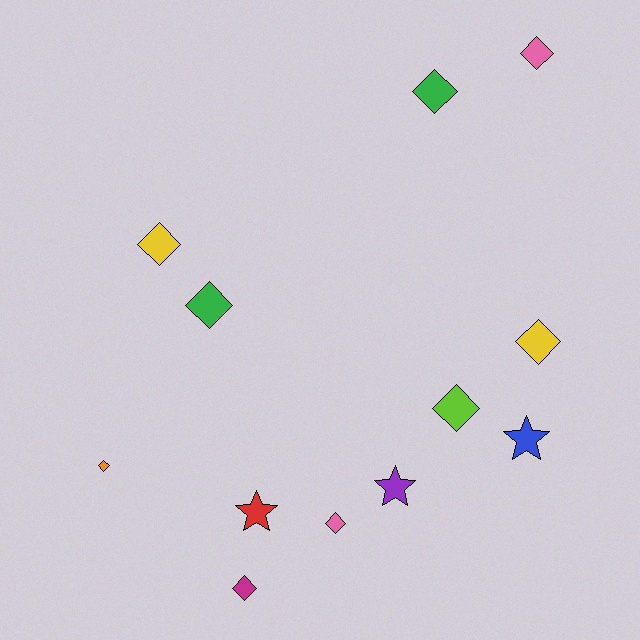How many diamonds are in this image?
There are 9 diamonds.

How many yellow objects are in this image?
There are 2 yellow objects.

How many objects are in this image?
There are 12 objects.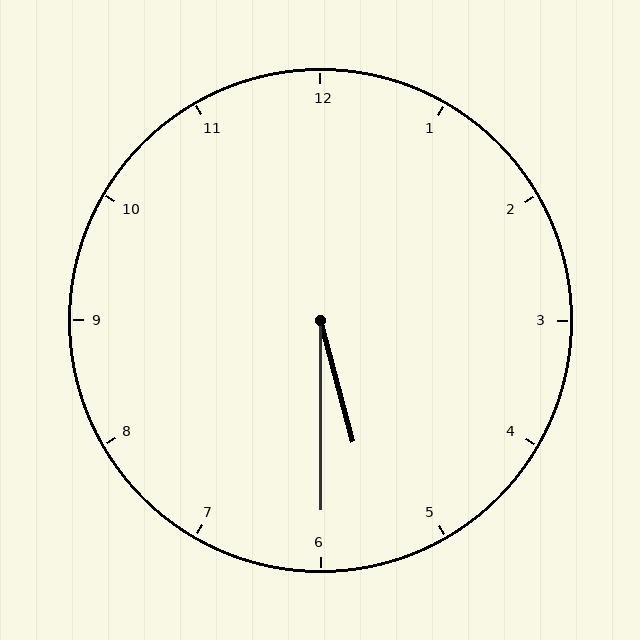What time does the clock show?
5:30.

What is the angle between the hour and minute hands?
Approximately 15 degrees.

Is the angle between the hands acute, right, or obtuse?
It is acute.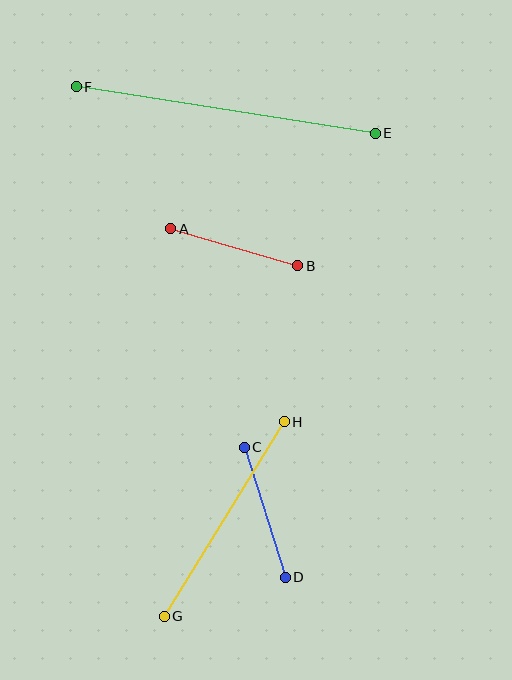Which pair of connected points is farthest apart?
Points E and F are farthest apart.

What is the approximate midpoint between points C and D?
The midpoint is at approximately (265, 512) pixels.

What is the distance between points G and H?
The distance is approximately 229 pixels.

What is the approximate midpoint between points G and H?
The midpoint is at approximately (224, 519) pixels.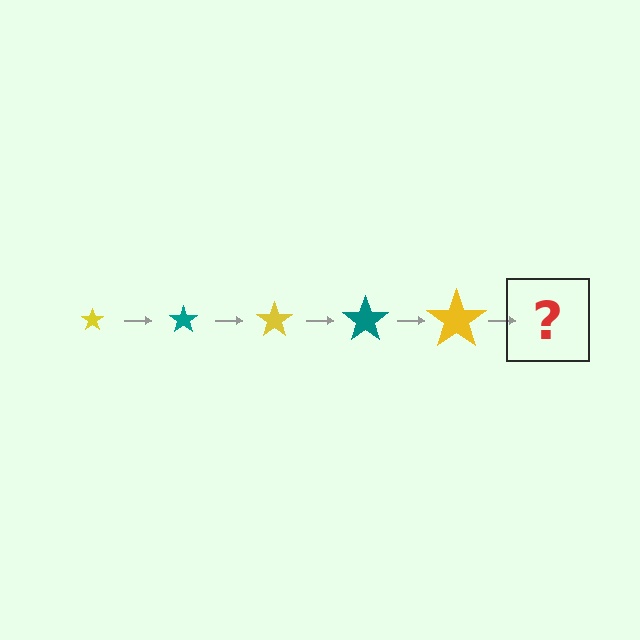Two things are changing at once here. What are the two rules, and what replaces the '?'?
The two rules are that the star grows larger each step and the color cycles through yellow and teal. The '?' should be a teal star, larger than the previous one.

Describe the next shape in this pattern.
It should be a teal star, larger than the previous one.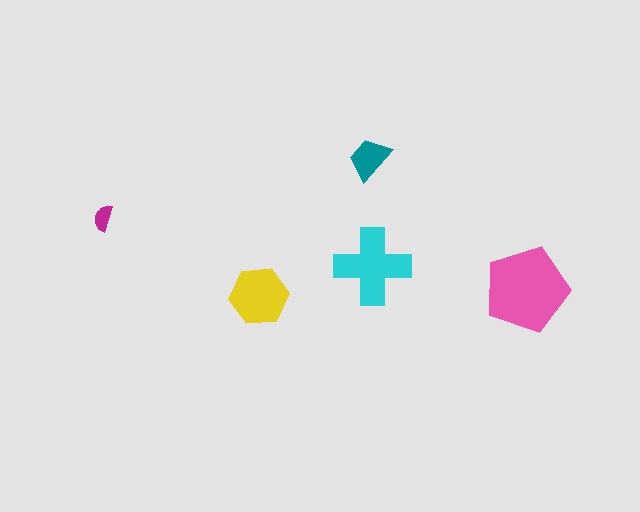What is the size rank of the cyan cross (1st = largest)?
2nd.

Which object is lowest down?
The yellow hexagon is bottommost.